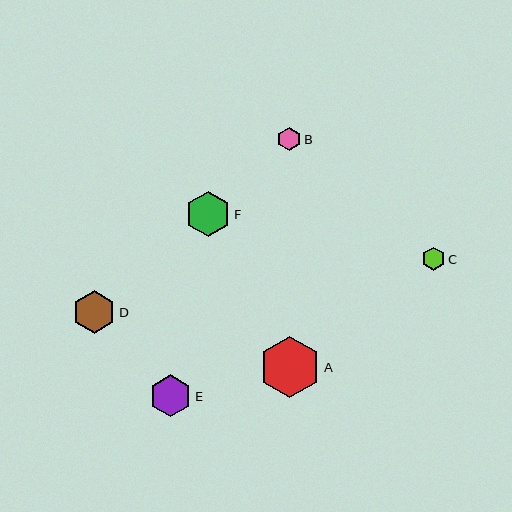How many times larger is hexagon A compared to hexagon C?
Hexagon A is approximately 2.7 times the size of hexagon C.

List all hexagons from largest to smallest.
From largest to smallest: A, F, D, E, B, C.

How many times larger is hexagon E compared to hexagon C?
Hexagon E is approximately 1.8 times the size of hexagon C.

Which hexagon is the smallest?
Hexagon C is the smallest with a size of approximately 23 pixels.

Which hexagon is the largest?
Hexagon A is the largest with a size of approximately 62 pixels.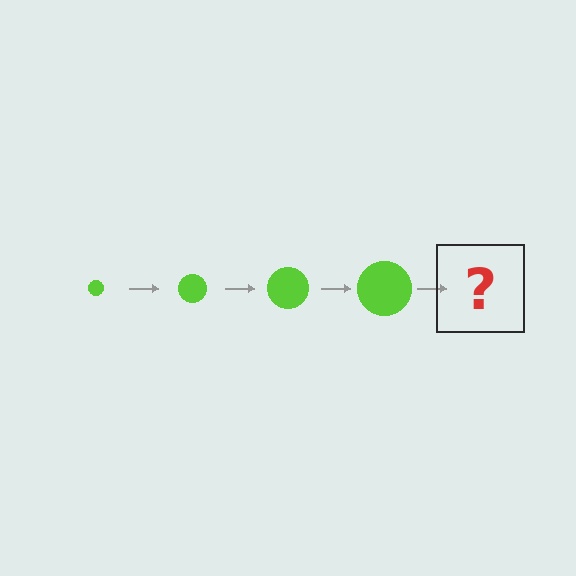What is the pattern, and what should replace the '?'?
The pattern is that the circle gets progressively larger each step. The '?' should be a lime circle, larger than the previous one.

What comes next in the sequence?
The next element should be a lime circle, larger than the previous one.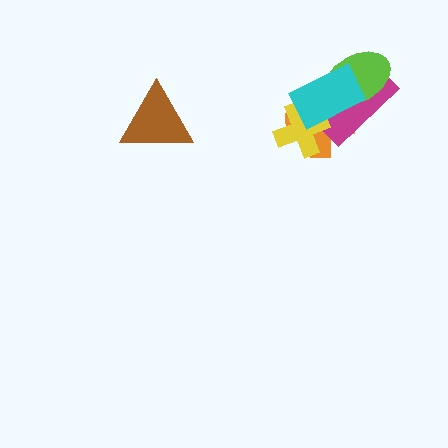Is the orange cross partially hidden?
Yes, it is partially covered by another shape.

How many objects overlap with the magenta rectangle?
4 objects overlap with the magenta rectangle.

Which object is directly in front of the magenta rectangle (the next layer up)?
The yellow cross is directly in front of the magenta rectangle.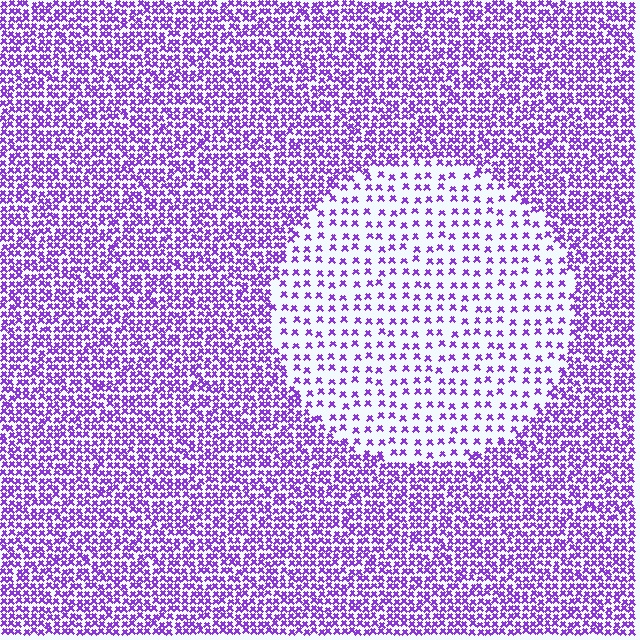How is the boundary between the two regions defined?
The boundary is defined by a change in element density (approximately 2.6x ratio). All elements are the same color, size, and shape.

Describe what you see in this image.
The image contains small purple elements arranged at two different densities. A circle-shaped region is visible where the elements are less densely packed than the surrounding area.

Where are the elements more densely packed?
The elements are more densely packed outside the circle boundary.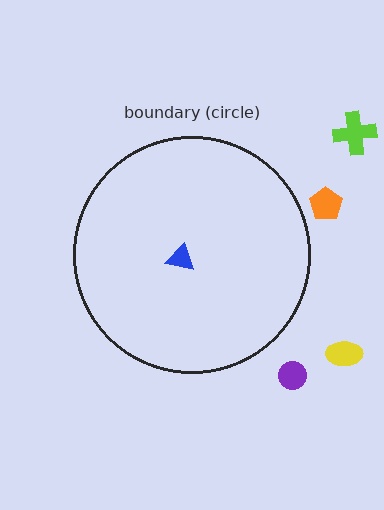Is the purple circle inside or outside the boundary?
Outside.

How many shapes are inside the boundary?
1 inside, 4 outside.